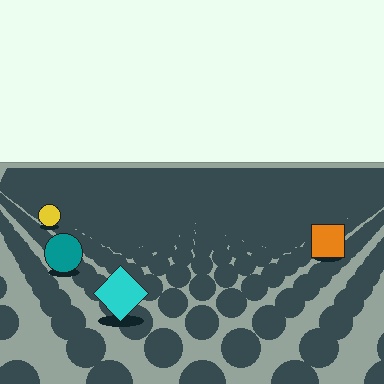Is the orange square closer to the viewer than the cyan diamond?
No. The cyan diamond is closer — you can tell from the texture gradient: the ground texture is coarser near it.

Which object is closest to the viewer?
The cyan diamond is closest. The texture marks near it are larger and more spread out.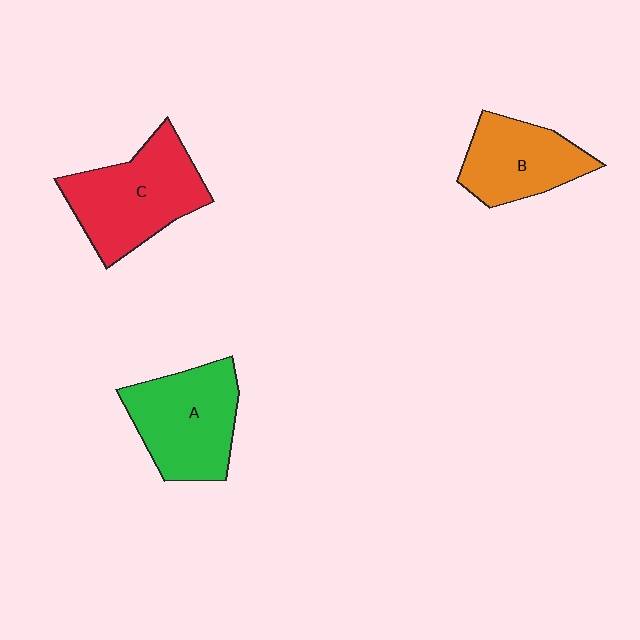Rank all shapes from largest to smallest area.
From largest to smallest: C (red), A (green), B (orange).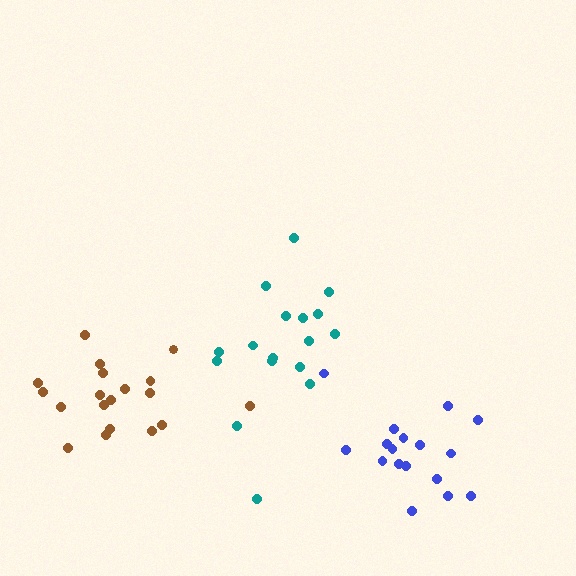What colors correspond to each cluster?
The clusters are colored: teal, brown, blue.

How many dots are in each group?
Group 1: 17 dots, Group 2: 19 dots, Group 3: 17 dots (53 total).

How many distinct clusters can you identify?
There are 3 distinct clusters.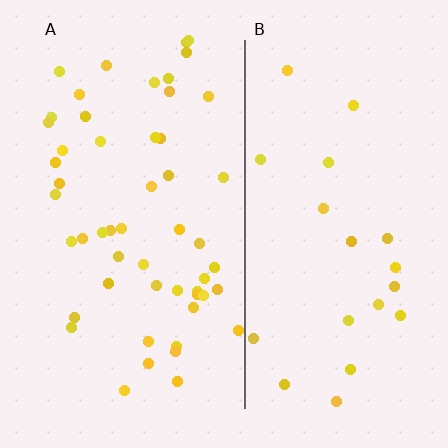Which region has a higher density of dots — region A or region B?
A (the left).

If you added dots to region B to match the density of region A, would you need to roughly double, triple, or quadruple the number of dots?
Approximately triple.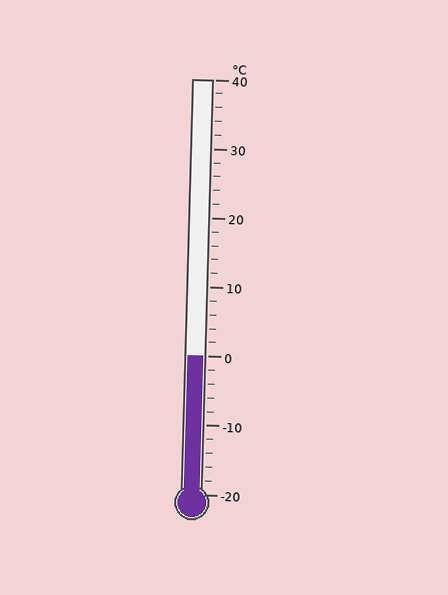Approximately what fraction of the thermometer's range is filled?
The thermometer is filled to approximately 35% of its range.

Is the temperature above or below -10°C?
The temperature is above -10°C.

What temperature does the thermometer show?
The thermometer shows approximately 0°C.